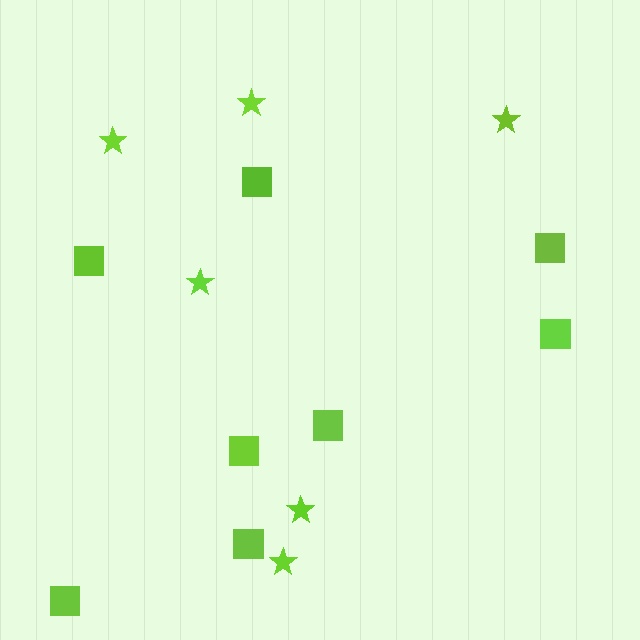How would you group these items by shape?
There are 2 groups: one group of stars (6) and one group of squares (8).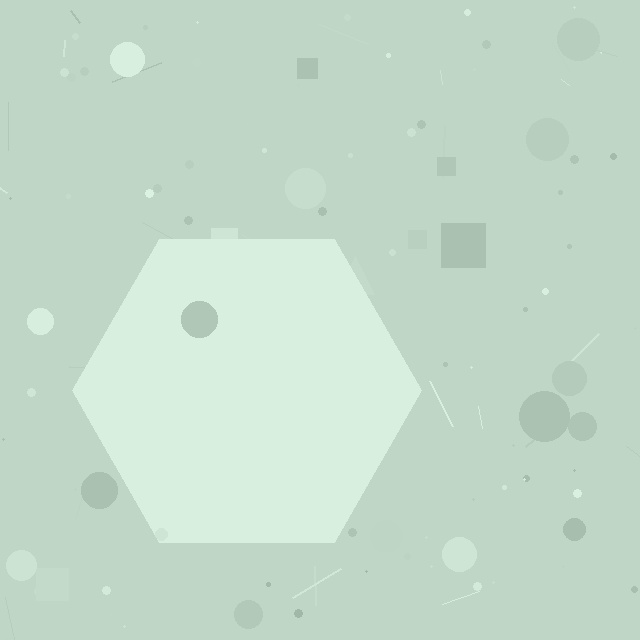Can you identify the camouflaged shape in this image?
The camouflaged shape is a hexagon.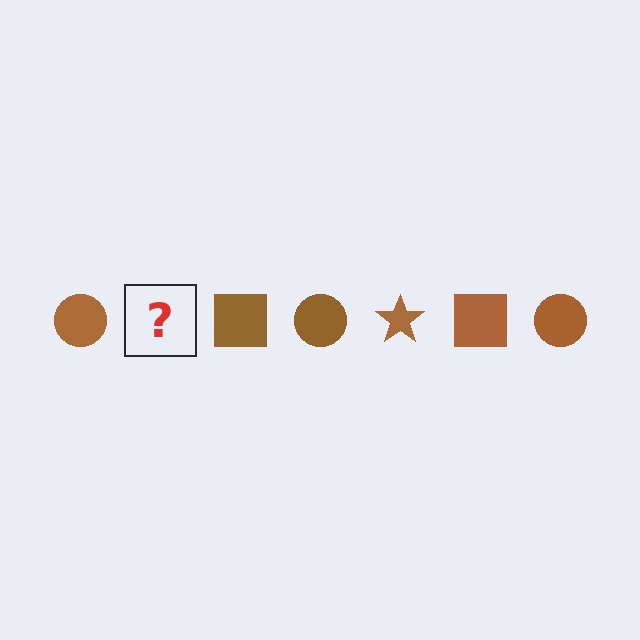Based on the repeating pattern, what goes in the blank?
The blank should be a brown star.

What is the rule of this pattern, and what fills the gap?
The rule is that the pattern cycles through circle, star, square shapes in brown. The gap should be filled with a brown star.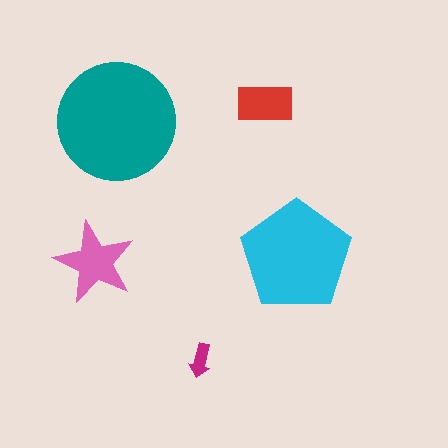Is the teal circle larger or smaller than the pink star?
Larger.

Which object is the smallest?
The magenta arrow.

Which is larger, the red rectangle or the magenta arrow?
The red rectangle.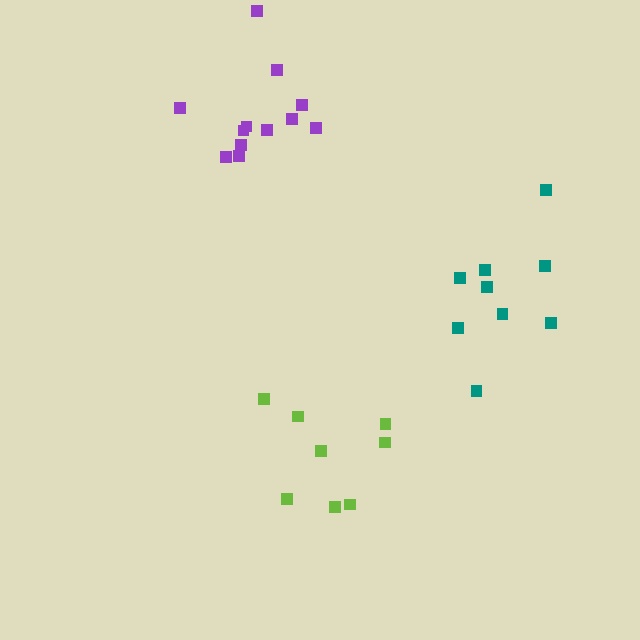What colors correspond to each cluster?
The clusters are colored: purple, lime, teal.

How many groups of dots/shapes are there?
There are 3 groups.